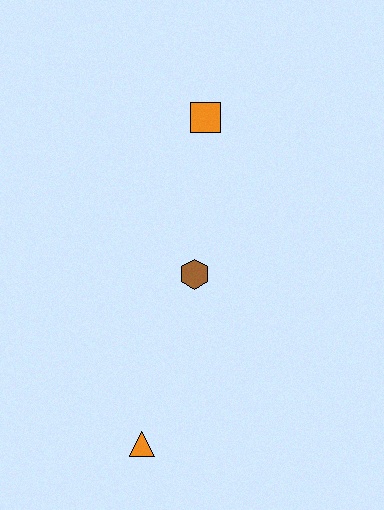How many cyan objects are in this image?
There are no cyan objects.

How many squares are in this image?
There is 1 square.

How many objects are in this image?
There are 3 objects.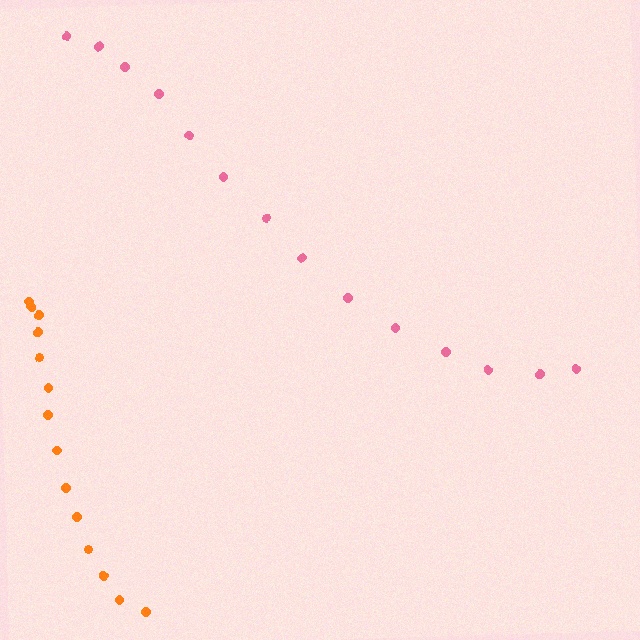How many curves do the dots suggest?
There are 2 distinct paths.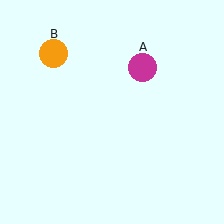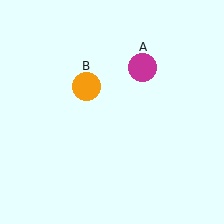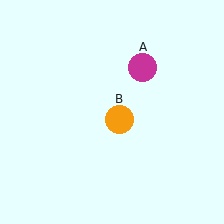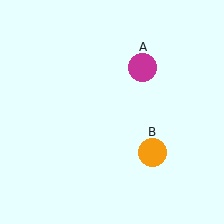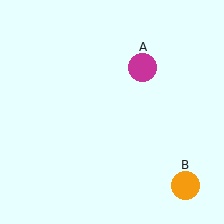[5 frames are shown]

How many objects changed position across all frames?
1 object changed position: orange circle (object B).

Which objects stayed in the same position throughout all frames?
Magenta circle (object A) remained stationary.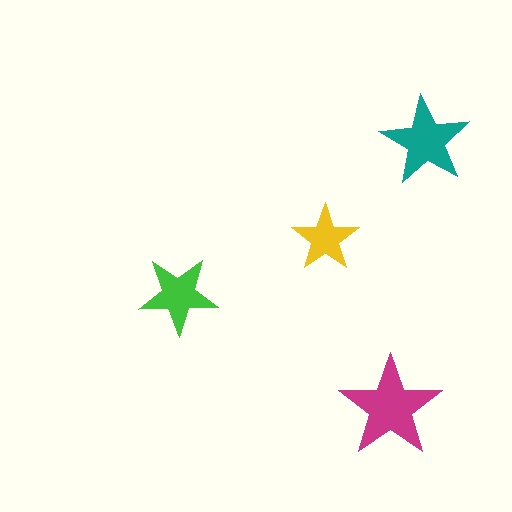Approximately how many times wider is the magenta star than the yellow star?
About 1.5 times wider.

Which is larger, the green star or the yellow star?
The green one.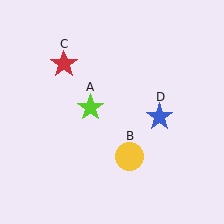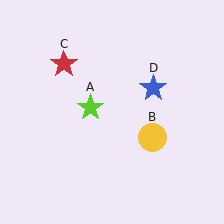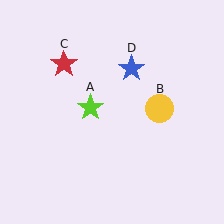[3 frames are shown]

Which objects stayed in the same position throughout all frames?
Lime star (object A) and red star (object C) remained stationary.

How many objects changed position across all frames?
2 objects changed position: yellow circle (object B), blue star (object D).